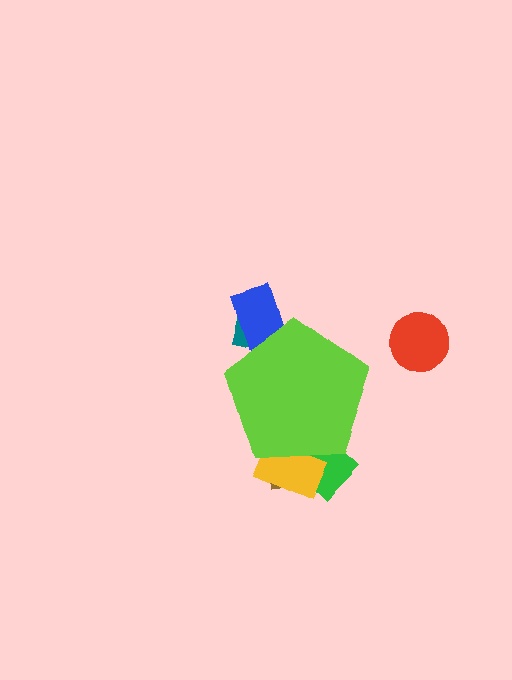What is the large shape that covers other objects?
A lime pentagon.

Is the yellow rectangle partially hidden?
Yes, the yellow rectangle is partially hidden behind the lime pentagon.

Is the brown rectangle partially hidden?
Yes, the brown rectangle is partially hidden behind the lime pentagon.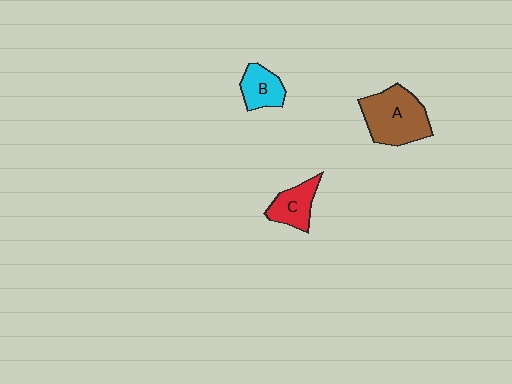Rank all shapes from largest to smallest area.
From largest to smallest: A (brown), C (red), B (cyan).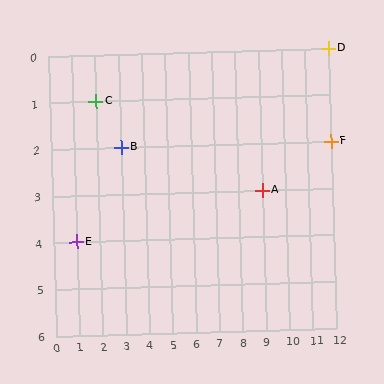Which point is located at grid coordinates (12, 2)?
Point F is at (12, 2).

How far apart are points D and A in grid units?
Points D and A are 3 columns and 3 rows apart (about 4.2 grid units diagonally).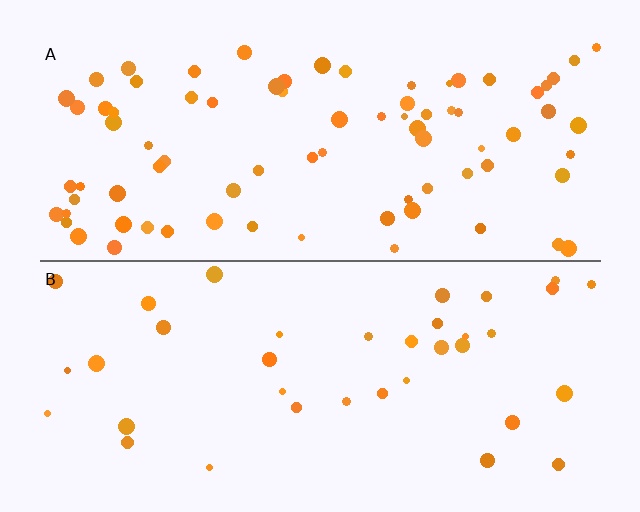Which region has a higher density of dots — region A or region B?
A (the top).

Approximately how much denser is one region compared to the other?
Approximately 2.2× — region A over region B.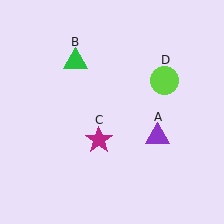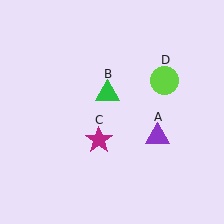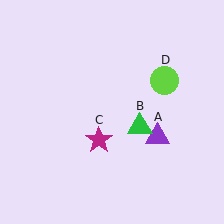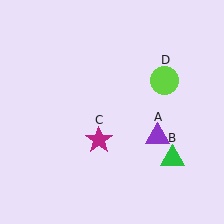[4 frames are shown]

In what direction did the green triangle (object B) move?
The green triangle (object B) moved down and to the right.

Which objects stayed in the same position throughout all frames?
Purple triangle (object A) and magenta star (object C) and lime circle (object D) remained stationary.